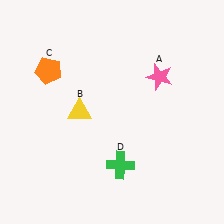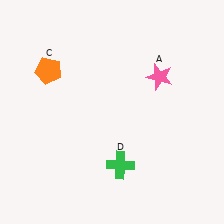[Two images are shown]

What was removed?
The yellow triangle (B) was removed in Image 2.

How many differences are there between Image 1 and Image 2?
There is 1 difference between the two images.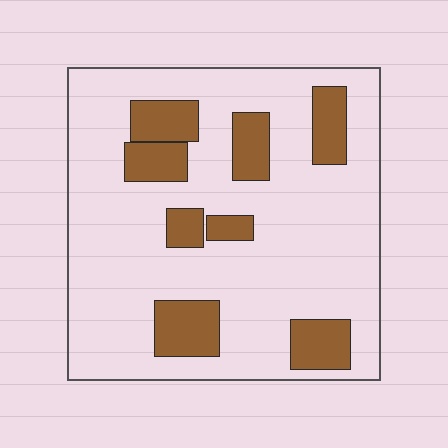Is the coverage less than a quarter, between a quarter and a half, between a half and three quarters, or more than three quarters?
Less than a quarter.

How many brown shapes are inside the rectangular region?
8.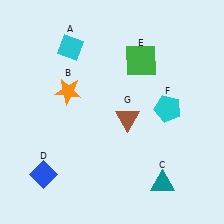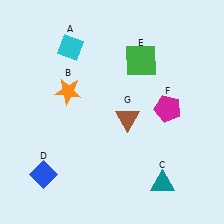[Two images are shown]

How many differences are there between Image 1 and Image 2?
There is 1 difference between the two images.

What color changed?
The pentagon (F) changed from cyan in Image 1 to magenta in Image 2.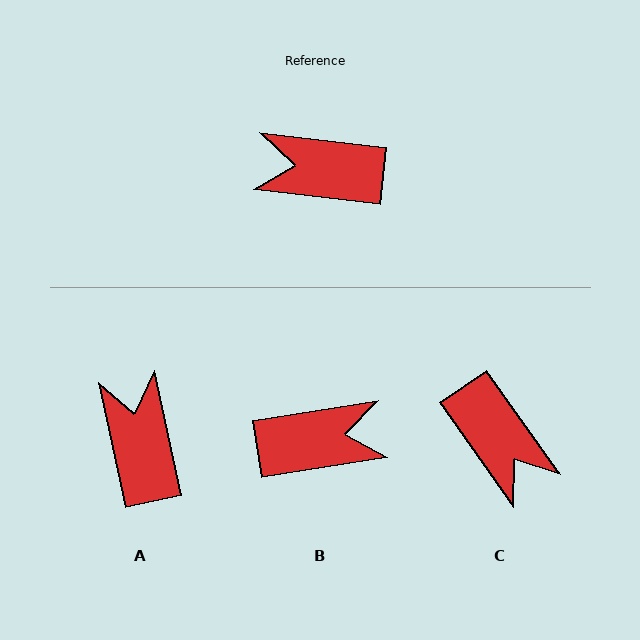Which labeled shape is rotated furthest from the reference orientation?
B, about 164 degrees away.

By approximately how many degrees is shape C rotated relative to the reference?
Approximately 132 degrees counter-clockwise.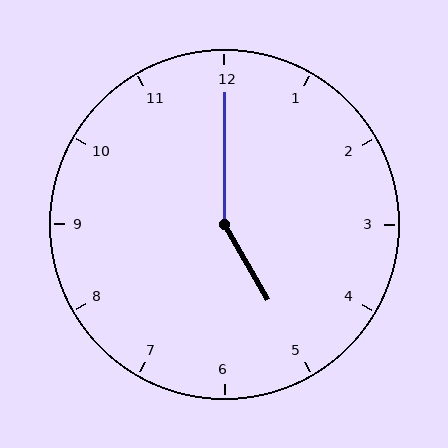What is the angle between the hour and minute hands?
Approximately 150 degrees.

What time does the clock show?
5:00.